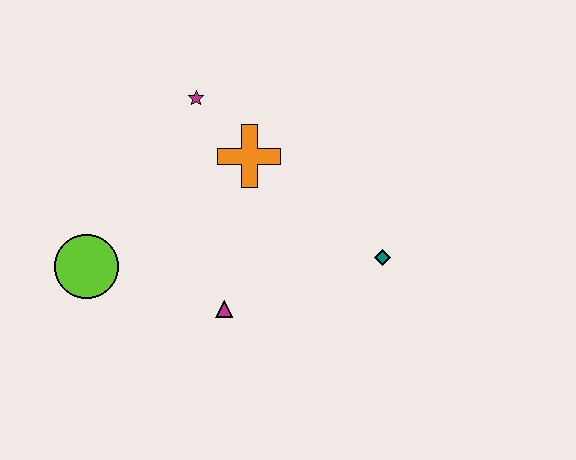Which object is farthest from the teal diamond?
The lime circle is farthest from the teal diamond.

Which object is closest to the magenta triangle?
The lime circle is closest to the magenta triangle.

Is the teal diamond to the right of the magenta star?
Yes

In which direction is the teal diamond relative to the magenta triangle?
The teal diamond is to the right of the magenta triangle.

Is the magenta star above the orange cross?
Yes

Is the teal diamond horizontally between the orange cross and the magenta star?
No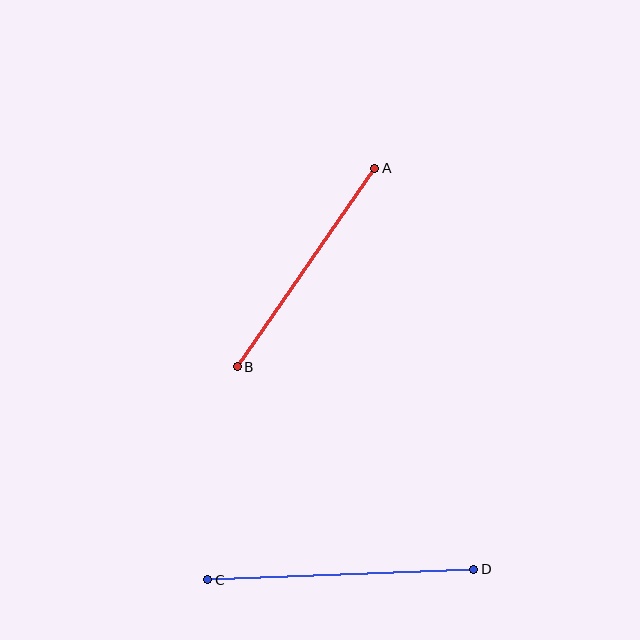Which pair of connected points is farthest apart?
Points C and D are farthest apart.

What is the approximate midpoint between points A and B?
The midpoint is at approximately (306, 267) pixels.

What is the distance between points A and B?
The distance is approximately 242 pixels.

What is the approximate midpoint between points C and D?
The midpoint is at approximately (341, 575) pixels.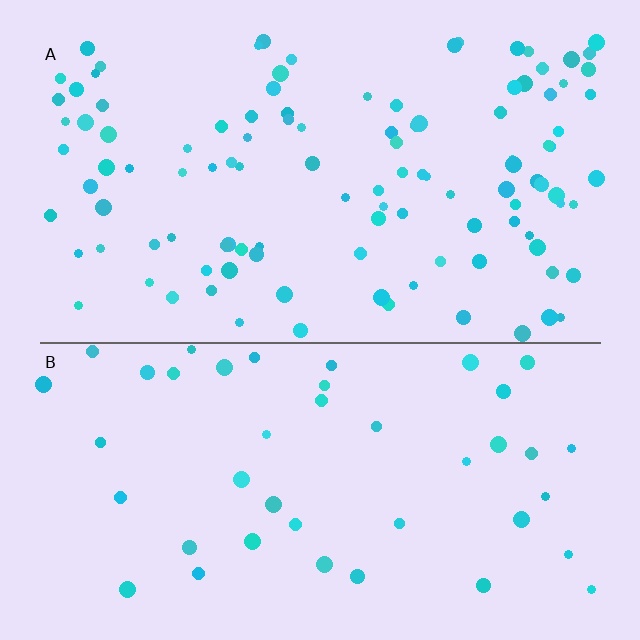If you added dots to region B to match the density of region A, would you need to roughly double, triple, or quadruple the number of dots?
Approximately triple.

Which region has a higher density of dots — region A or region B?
A (the top).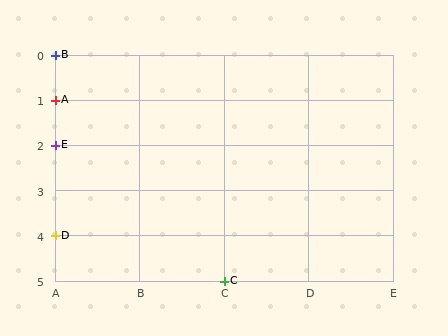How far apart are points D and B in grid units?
Points D and B are 4 rows apart.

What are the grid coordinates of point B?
Point B is at grid coordinates (A, 0).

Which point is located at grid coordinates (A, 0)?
Point B is at (A, 0).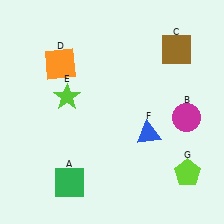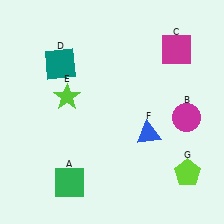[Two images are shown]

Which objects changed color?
C changed from brown to magenta. D changed from orange to teal.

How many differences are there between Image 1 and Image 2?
There are 2 differences between the two images.